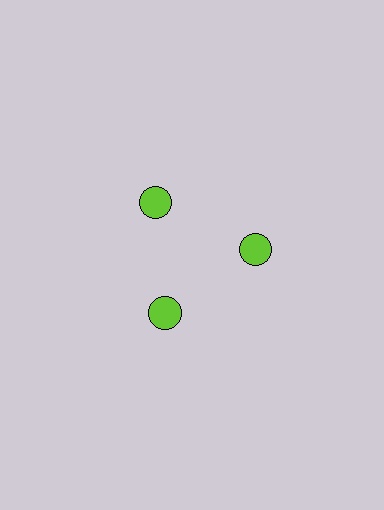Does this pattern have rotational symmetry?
Yes, this pattern has 3-fold rotational symmetry. It looks the same after rotating 120 degrees around the center.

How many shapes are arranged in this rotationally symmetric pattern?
There are 3 shapes, arranged in 3 groups of 1.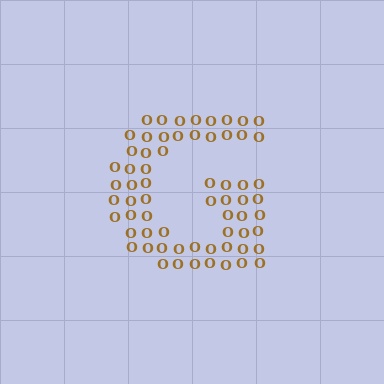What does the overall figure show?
The overall figure shows the letter G.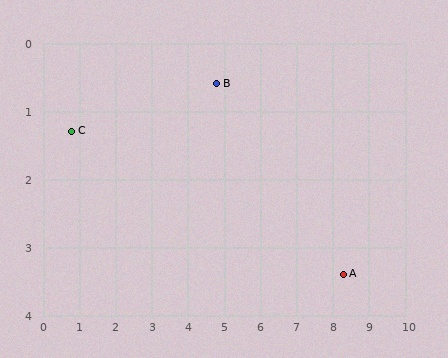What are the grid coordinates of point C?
Point C is at approximately (0.8, 1.3).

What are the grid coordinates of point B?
Point B is at approximately (4.8, 0.6).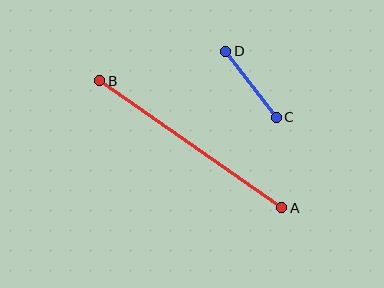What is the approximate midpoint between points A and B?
The midpoint is at approximately (191, 144) pixels.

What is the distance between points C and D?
The distance is approximately 83 pixels.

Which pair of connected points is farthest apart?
Points A and B are farthest apart.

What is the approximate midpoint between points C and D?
The midpoint is at approximately (251, 84) pixels.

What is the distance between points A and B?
The distance is approximately 222 pixels.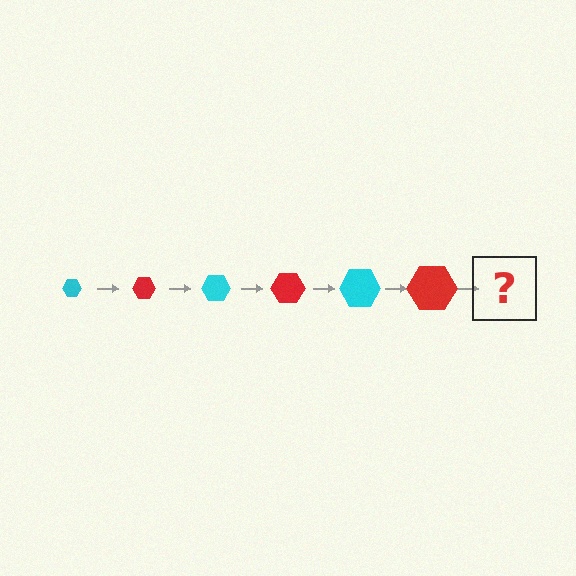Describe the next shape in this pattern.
It should be a cyan hexagon, larger than the previous one.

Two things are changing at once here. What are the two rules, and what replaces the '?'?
The two rules are that the hexagon grows larger each step and the color cycles through cyan and red. The '?' should be a cyan hexagon, larger than the previous one.